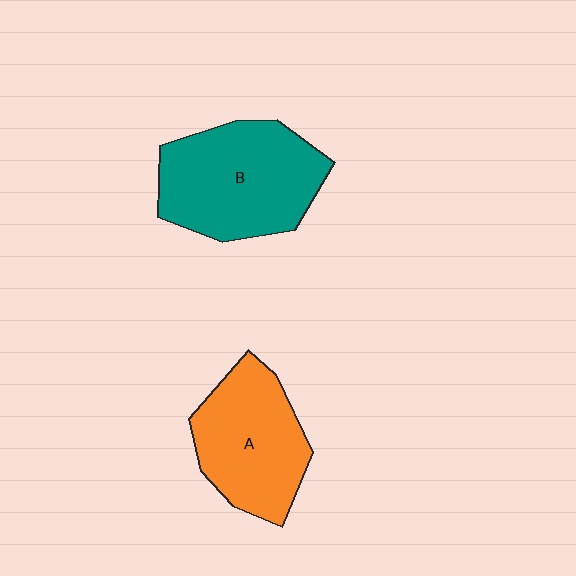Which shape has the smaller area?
Shape A (orange).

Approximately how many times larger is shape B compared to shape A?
Approximately 1.2 times.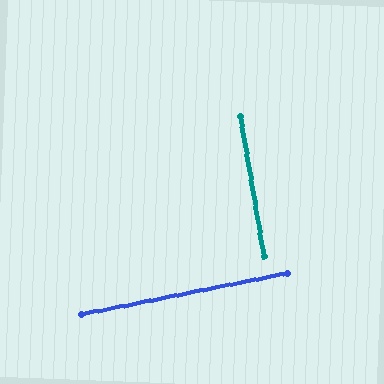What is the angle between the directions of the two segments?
Approximately 88 degrees.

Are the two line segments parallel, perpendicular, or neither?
Perpendicular — they meet at approximately 88°.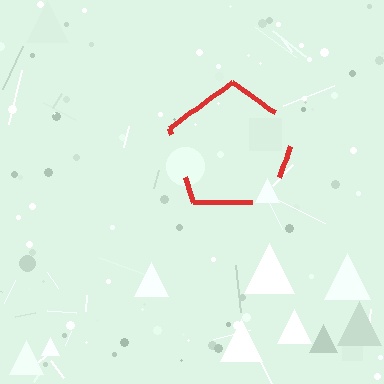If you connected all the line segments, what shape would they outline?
They would outline a pentagon.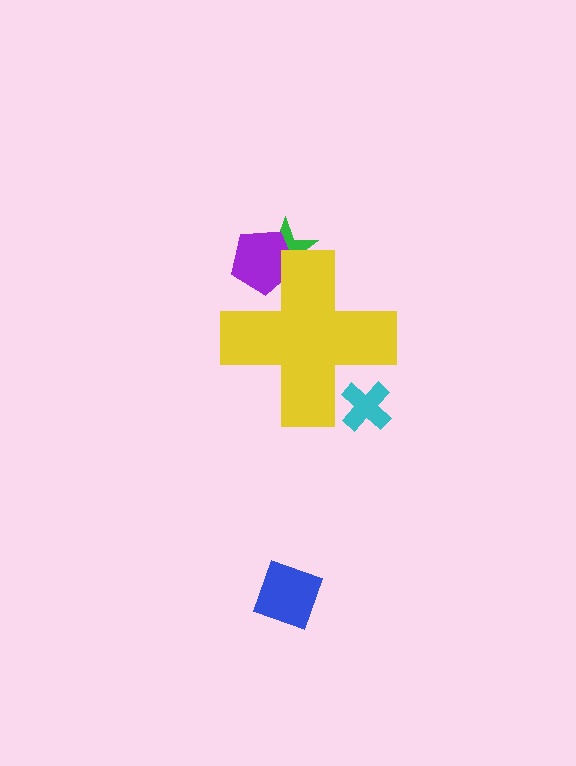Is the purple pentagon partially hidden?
Yes, the purple pentagon is partially hidden behind the yellow cross.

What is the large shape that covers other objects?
A yellow cross.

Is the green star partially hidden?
Yes, the green star is partially hidden behind the yellow cross.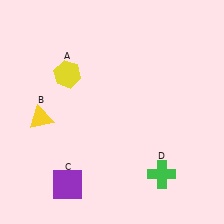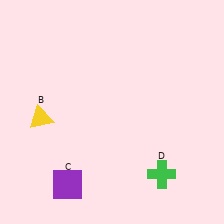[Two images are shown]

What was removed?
The yellow hexagon (A) was removed in Image 2.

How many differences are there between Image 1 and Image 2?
There is 1 difference between the two images.